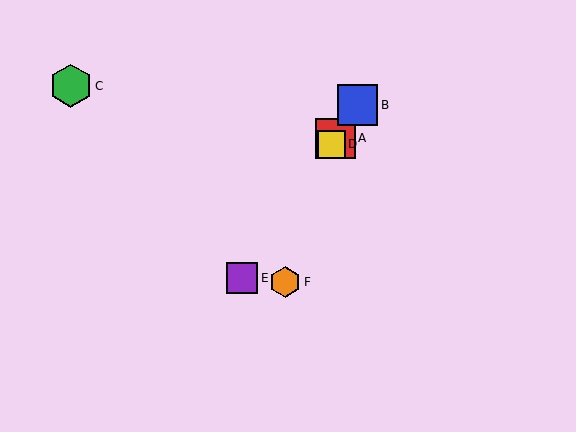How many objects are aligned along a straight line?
4 objects (A, B, D, E) are aligned along a straight line.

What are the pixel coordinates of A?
Object A is at (335, 138).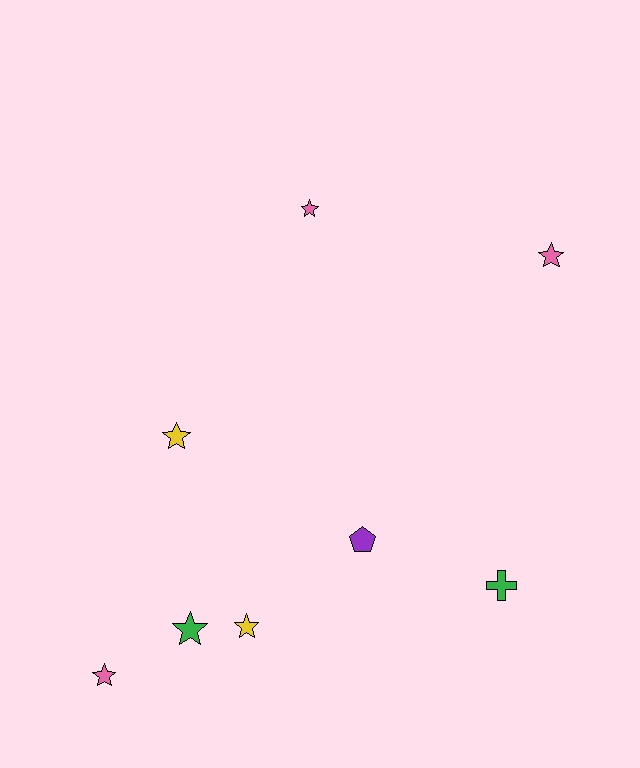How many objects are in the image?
There are 8 objects.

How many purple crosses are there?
There are no purple crosses.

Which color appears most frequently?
Pink, with 3 objects.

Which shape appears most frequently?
Star, with 6 objects.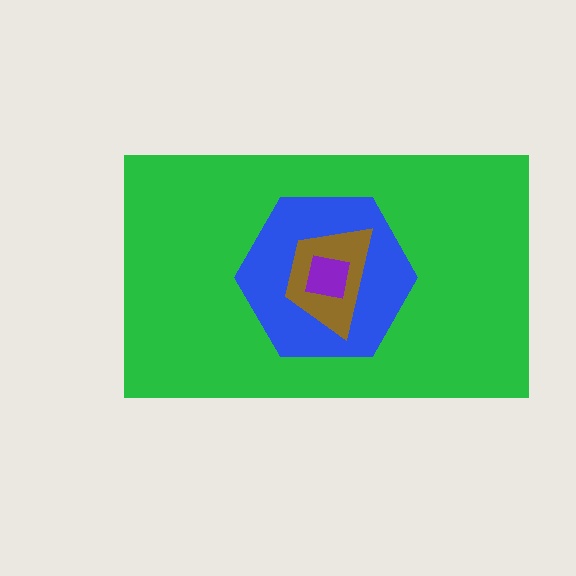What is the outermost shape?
The green rectangle.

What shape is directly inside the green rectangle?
The blue hexagon.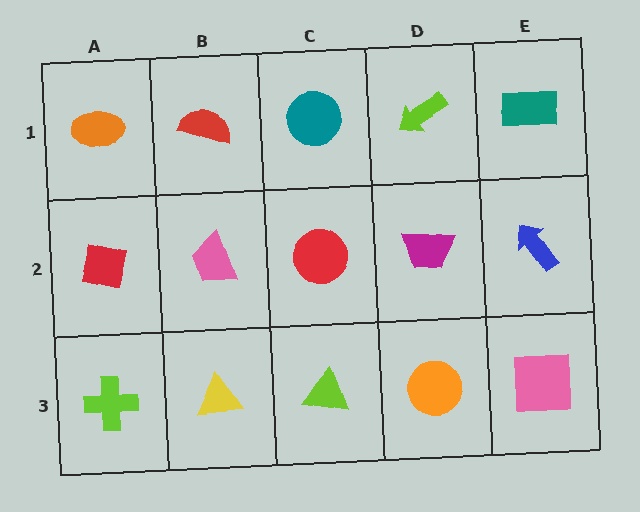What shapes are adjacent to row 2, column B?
A red semicircle (row 1, column B), a yellow triangle (row 3, column B), a red square (row 2, column A), a red circle (row 2, column C).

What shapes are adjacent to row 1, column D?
A magenta trapezoid (row 2, column D), a teal circle (row 1, column C), a teal rectangle (row 1, column E).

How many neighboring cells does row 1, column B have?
3.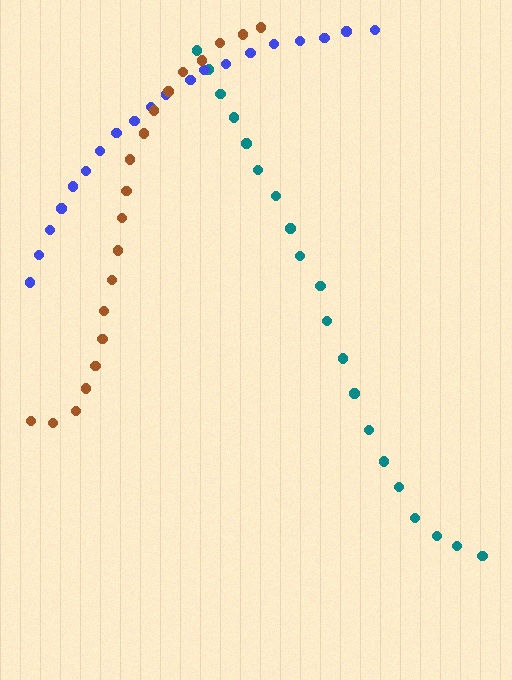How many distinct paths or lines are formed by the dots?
There are 3 distinct paths.